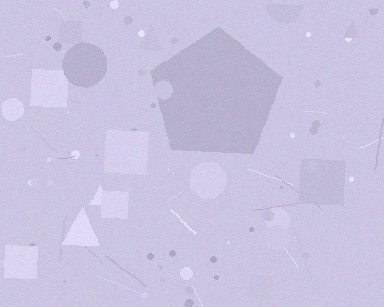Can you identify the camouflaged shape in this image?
The camouflaged shape is a pentagon.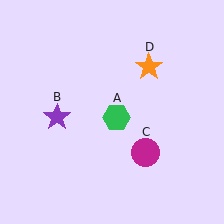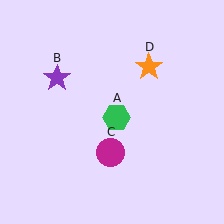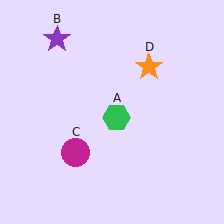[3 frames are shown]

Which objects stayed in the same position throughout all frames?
Green hexagon (object A) and orange star (object D) remained stationary.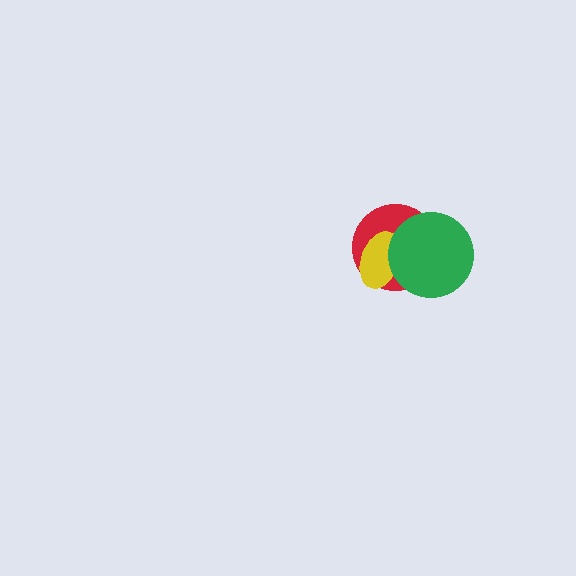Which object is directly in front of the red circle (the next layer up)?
The yellow ellipse is directly in front of the red circle.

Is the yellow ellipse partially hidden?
Yes, it is partially covered by another shape.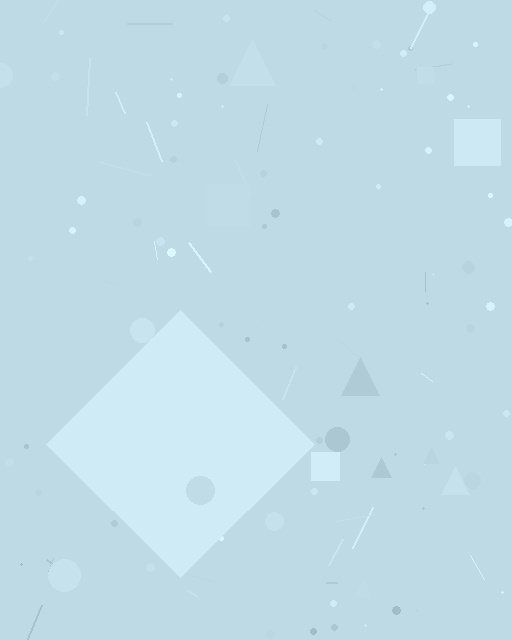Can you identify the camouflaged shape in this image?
The camouflaged shape is a diamond.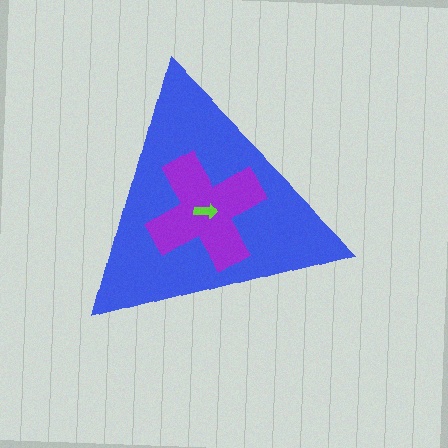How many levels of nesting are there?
3.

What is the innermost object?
The lime arrow.